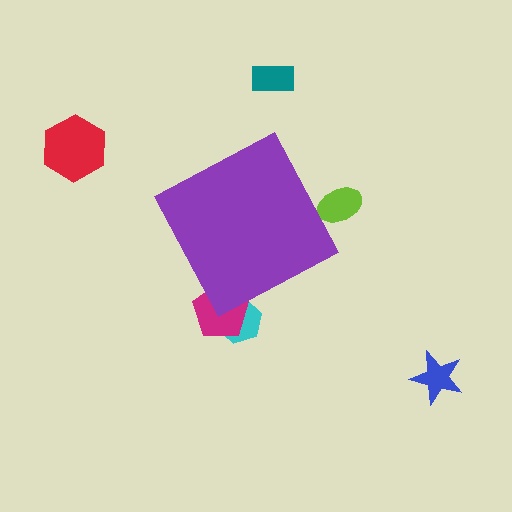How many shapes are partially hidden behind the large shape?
3 shapes are partially hidden.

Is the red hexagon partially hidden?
No, the red hexagon is fully visible.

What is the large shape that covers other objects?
A purple diamond.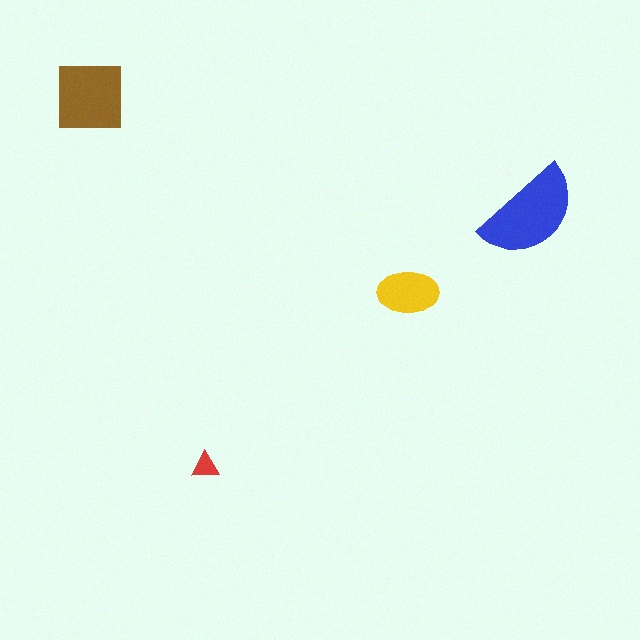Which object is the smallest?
The red triangle.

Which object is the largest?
The blue semicircle.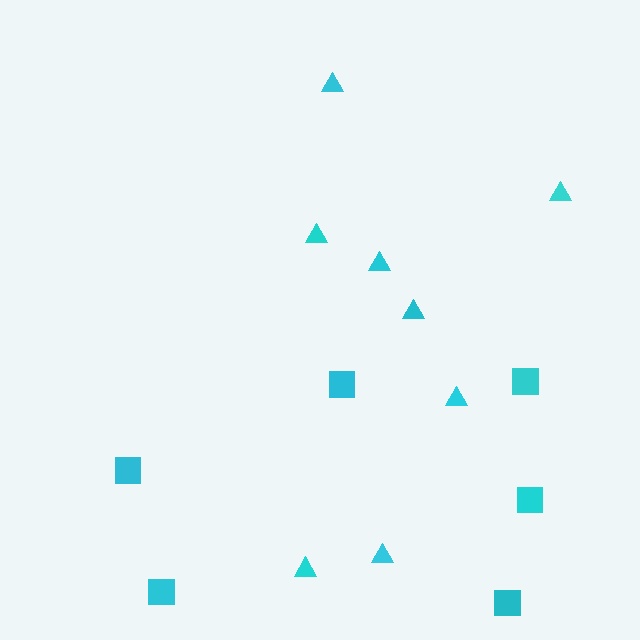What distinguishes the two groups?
There are 2 groups: one group of squares (6) and one group of triangles (8).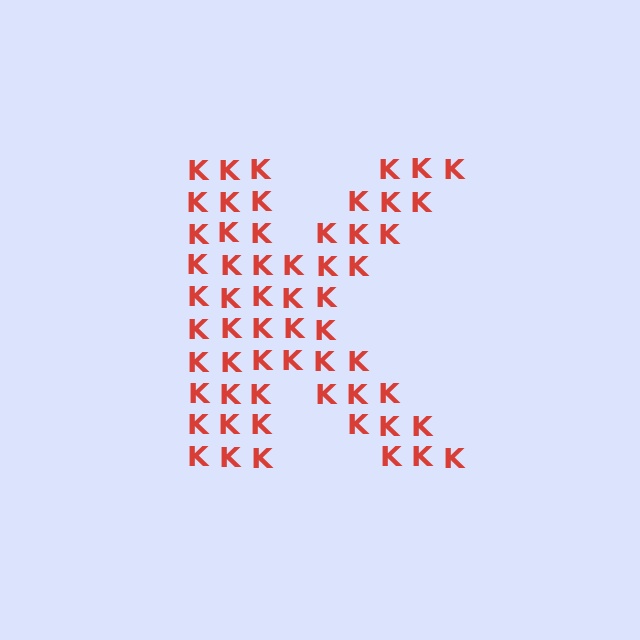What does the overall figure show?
The overall figure shows the letter K.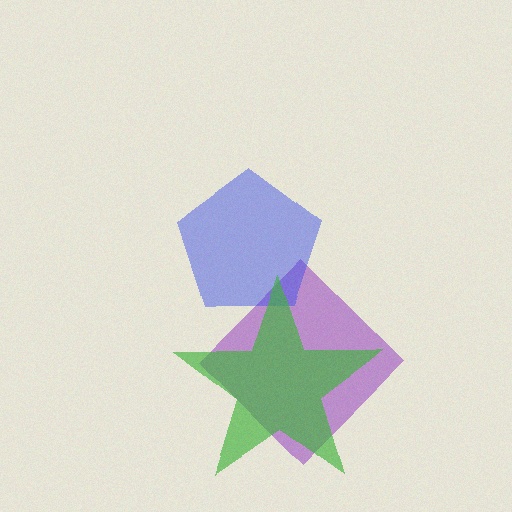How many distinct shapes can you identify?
There are 3 distinct shapes: a purple diamond, a blue pentagon, a green star.